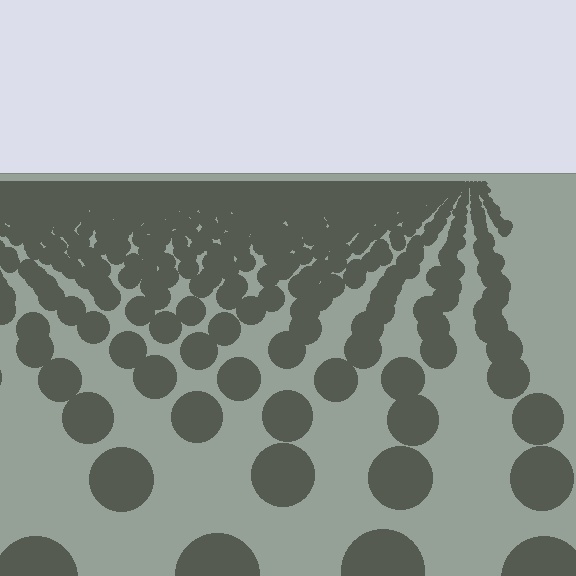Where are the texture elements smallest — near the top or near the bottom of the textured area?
Near the top.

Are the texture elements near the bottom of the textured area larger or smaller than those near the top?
Larger. Near the bottom, elements are closer to the viewer and appear at a bigger on-screen size.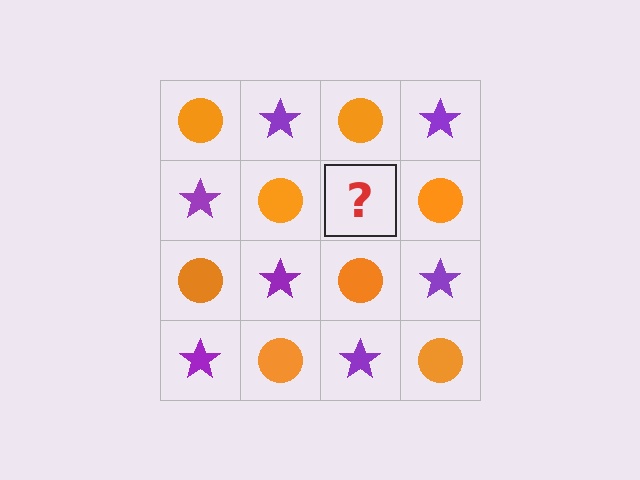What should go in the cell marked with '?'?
The missing cell should contain a purple star.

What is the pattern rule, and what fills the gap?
The rule is that it alternates orange circle and purple star in a checkerboard pattern. The gap should be filled with a purple star.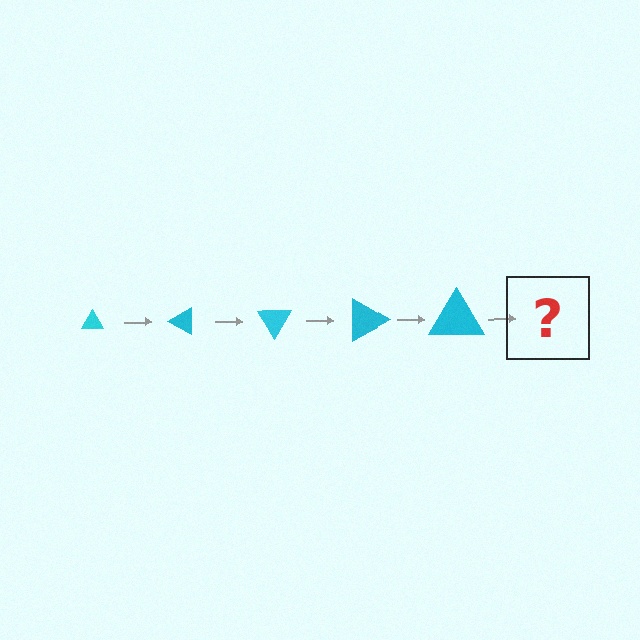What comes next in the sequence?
The next element should be a triangle, larger than the previous one and rotated 150 degrees from the start.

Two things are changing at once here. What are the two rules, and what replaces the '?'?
The two rules are that the triangle grows larger each step and it rotates 30 degrees each step. The '?' should be a triangle, larger than the previous one and rotated 150 degrees from the start.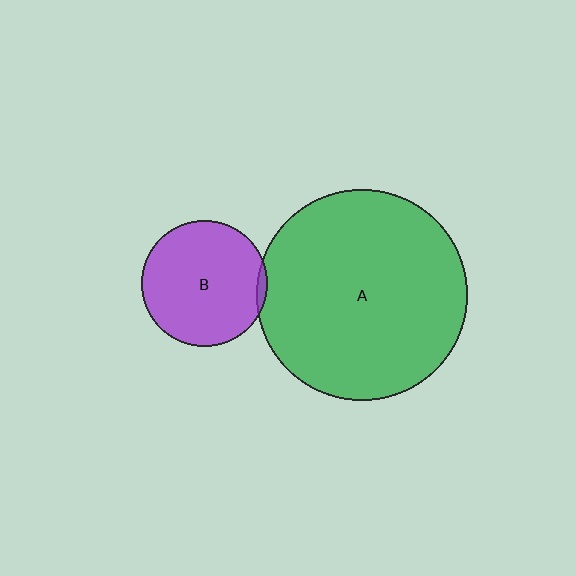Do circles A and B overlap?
Yes.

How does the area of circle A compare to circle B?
Approximately 2.8 times.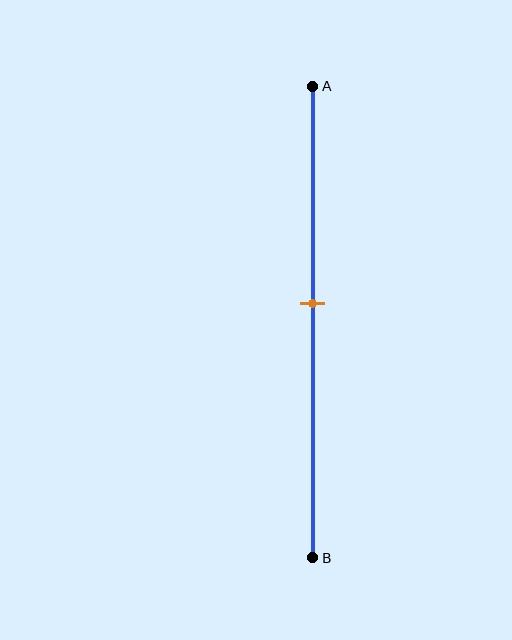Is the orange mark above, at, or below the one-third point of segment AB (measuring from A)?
The orange mark is below the one-third point of segment AB.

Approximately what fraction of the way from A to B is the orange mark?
The orange mark is approximately 45% of the way from A to B.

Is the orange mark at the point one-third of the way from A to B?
No, the mark is at about 45% from A, not at the 33% one-third point.